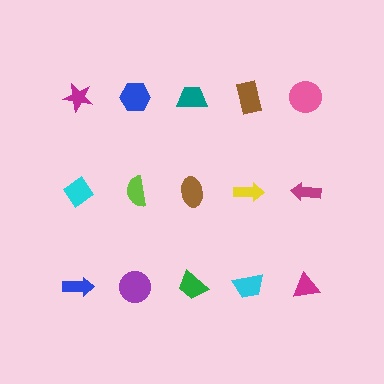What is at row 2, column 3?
A brown ellipse.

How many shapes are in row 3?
5 shapes.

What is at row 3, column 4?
A cyan trapezoid.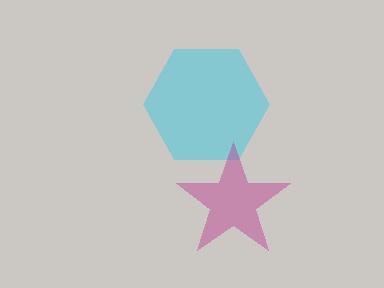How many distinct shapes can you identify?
There are 2 distinct shapes: a cyan hexagon, a magenta star.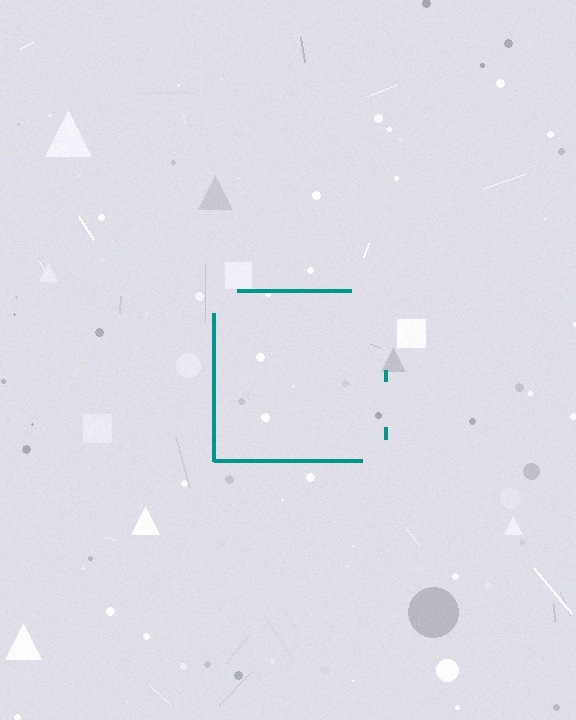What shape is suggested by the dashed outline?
The dashed outline suggests a square.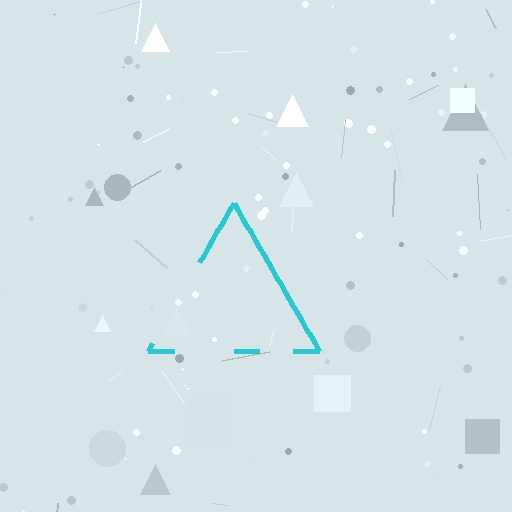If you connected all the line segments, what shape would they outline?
They would outline a triangle.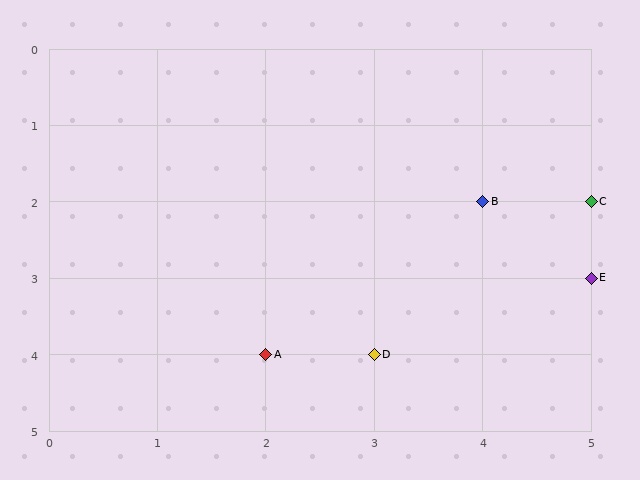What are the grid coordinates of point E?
Point E is at grid coordinates (5, 3).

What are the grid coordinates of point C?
Point C is at grid coordinates (5, 2).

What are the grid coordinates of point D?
Point D is at grid coordinates (3, 4).